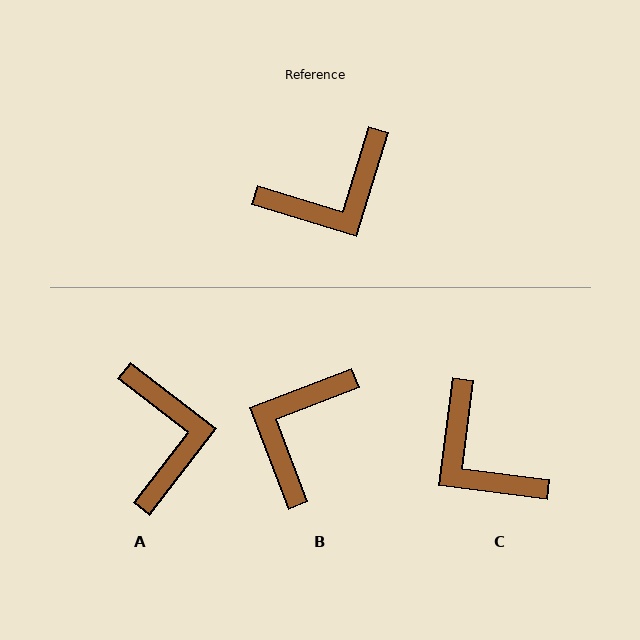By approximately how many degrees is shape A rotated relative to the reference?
Approximately 69 degrees counter-clockwise.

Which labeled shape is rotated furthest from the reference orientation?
B, about 142 degrees away.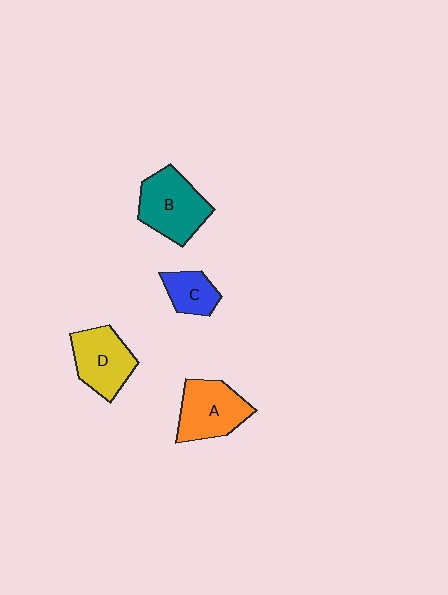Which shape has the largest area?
Shape B (teal).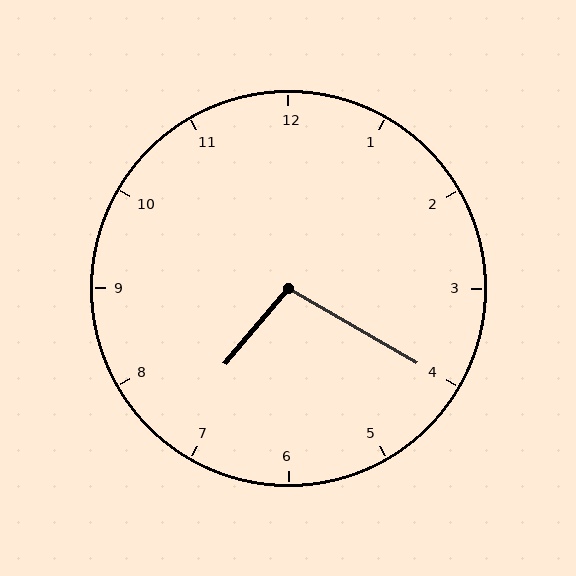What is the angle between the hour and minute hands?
Approximately 100 degrees.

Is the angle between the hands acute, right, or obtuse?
It is obtuse.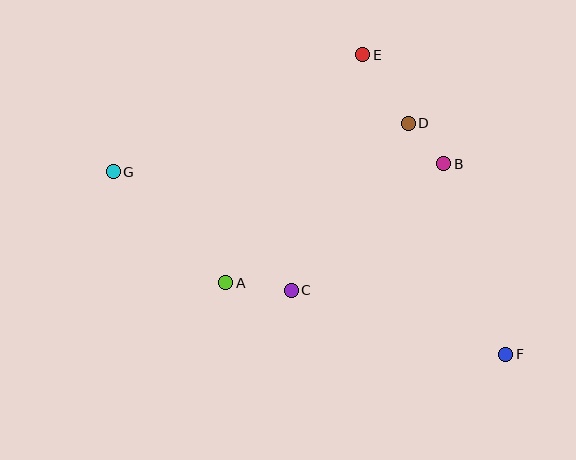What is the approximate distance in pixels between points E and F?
The distance between E and F is approximately 332 pixels.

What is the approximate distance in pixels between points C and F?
The distance between C and F is approximately 223 pixels.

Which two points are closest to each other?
Points B and D are closest to each other.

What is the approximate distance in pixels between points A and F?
The distance between A and F is approximately 289 pixels.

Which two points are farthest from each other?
Points F and G are farthest from each other.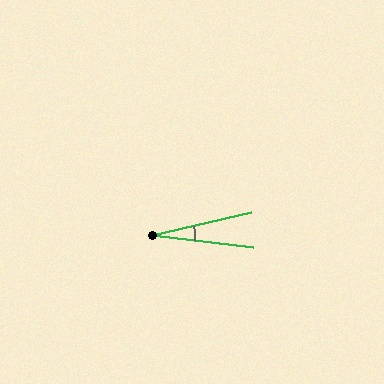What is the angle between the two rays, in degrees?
Approximately 20 degrees.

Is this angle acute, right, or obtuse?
It is acute.